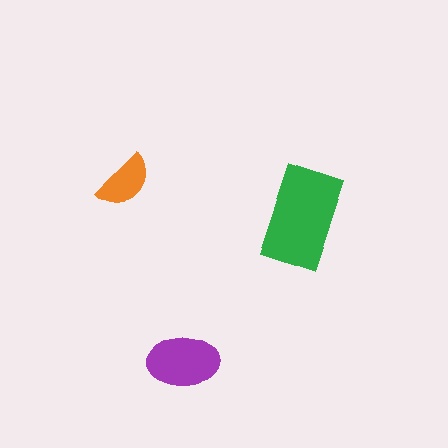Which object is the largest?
The green rectangle.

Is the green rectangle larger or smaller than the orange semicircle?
Larger.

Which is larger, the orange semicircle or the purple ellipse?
The purple ellipse.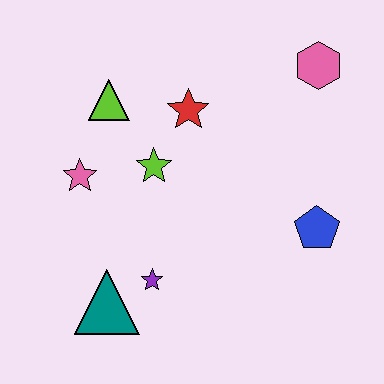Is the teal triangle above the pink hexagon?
No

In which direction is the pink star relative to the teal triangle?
The pink star is above the teal triangle.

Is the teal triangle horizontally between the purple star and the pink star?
Yes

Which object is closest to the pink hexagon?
The red star is closest to the pink hexagon.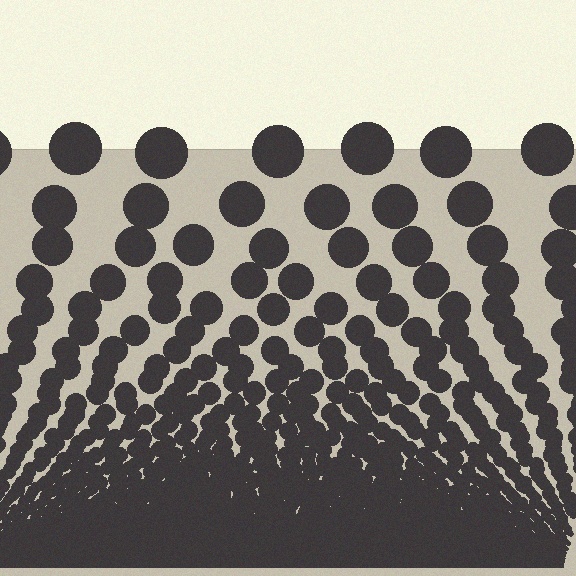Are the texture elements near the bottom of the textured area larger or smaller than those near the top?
Smaller. The gradient is inverted — elements near the bottom are smaller and denser.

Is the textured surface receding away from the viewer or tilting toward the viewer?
The surface appears to tilt toward the viewer. Texture elements get larger and sparser toward the top.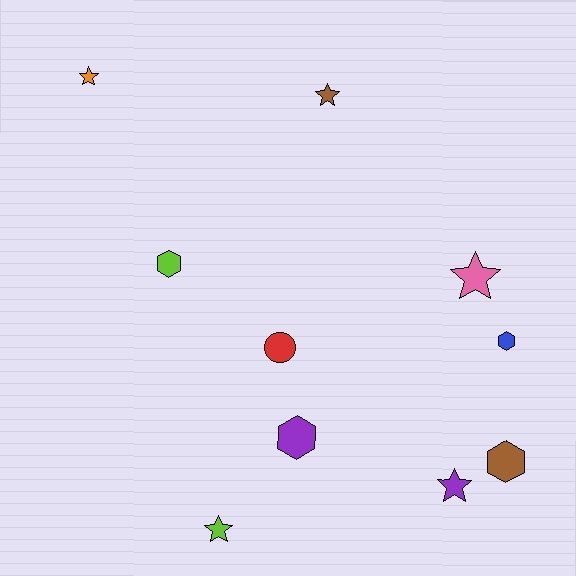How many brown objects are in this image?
There are 2 brown objects.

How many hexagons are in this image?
There are 4 hexagons.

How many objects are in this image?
There are 10 objects.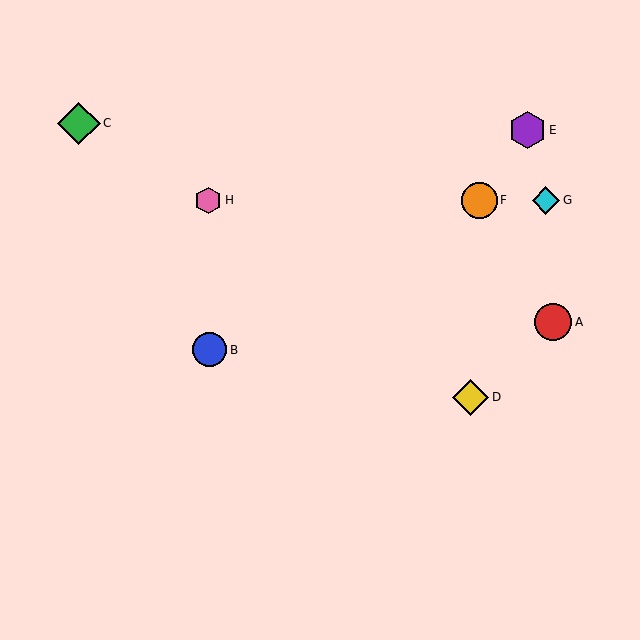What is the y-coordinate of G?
Object G is at y≈200.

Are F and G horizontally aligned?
Yes, both are at y≈200.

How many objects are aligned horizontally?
3 objects (F, G, H) are aligned horizontally.